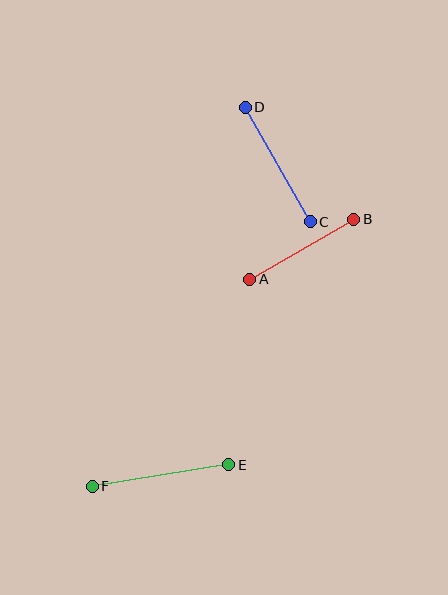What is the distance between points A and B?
The distance is approximately 120 pixels.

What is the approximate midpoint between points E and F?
The midpoint is at approximately (161, 475) pixels.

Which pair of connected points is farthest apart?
Points E and F are farthest apart.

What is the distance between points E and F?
The distance is approximately 138 pixels.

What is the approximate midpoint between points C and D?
The midpoint is at approximately (278, 165) pixels.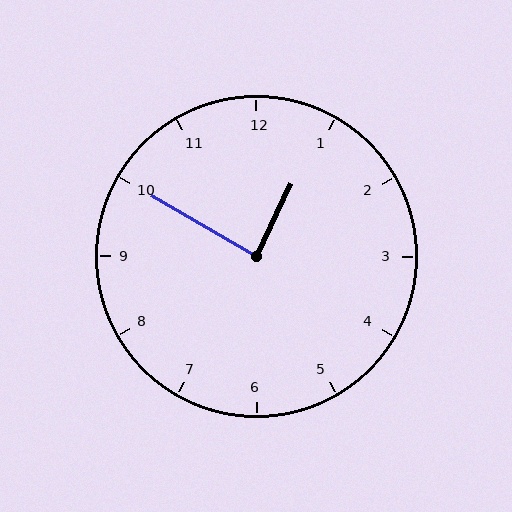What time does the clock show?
12:50.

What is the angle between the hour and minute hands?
Approximately 85 degrees.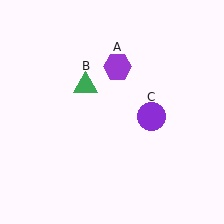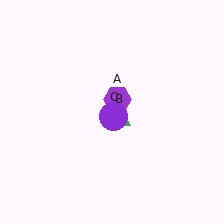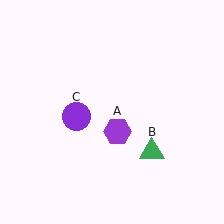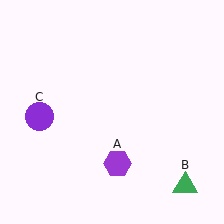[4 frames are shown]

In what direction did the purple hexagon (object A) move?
The purple hexagon (object A) moved down.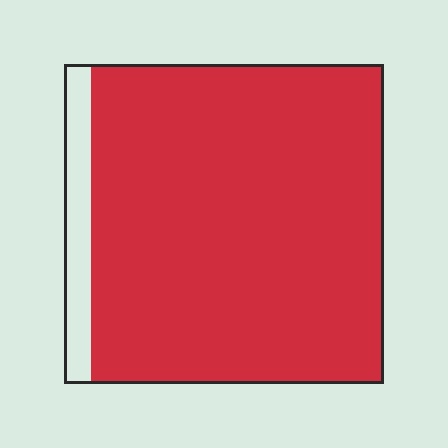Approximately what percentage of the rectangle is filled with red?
Approximately 90%.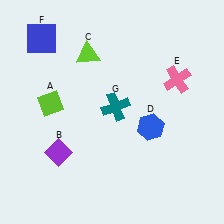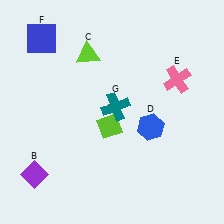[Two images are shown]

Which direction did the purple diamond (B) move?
The purple diamond (B) moved left.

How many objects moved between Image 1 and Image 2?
2 objects moved between the two images.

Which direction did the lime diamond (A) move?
The lime diamond (A) moved right.